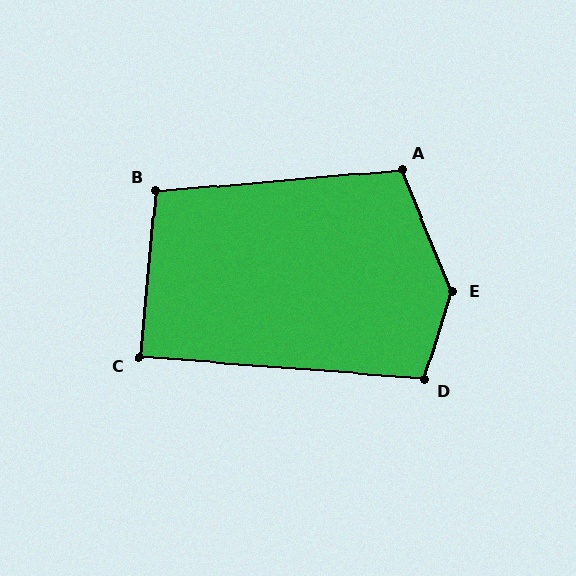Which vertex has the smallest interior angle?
C, at approximately 89 degrees.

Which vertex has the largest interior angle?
E, at approximately 140 degrees.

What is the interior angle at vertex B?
Approximately 101 degrees (obtuse).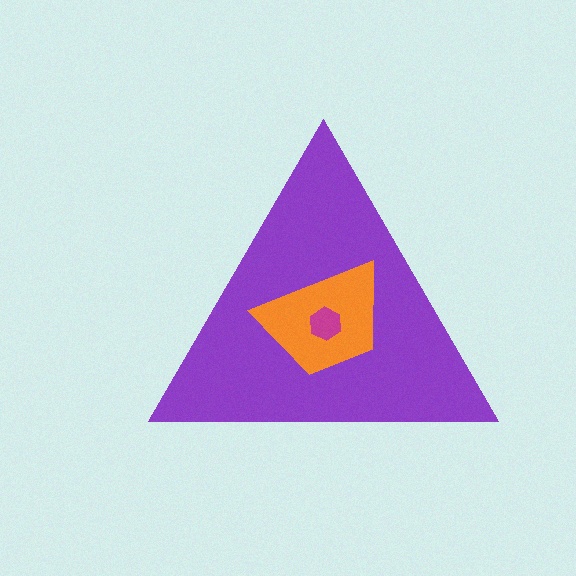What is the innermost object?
The magenta hexagon.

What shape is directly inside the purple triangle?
The orange trapezoid.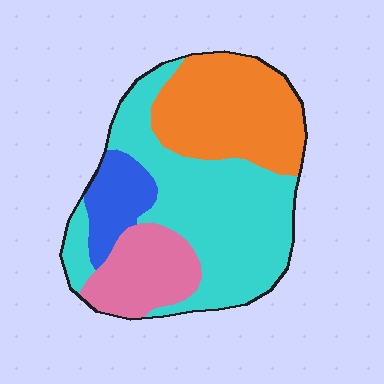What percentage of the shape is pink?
Pink covers around 15% of the shape.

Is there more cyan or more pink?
Cyan.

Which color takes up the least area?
Blue, at roughly 10%.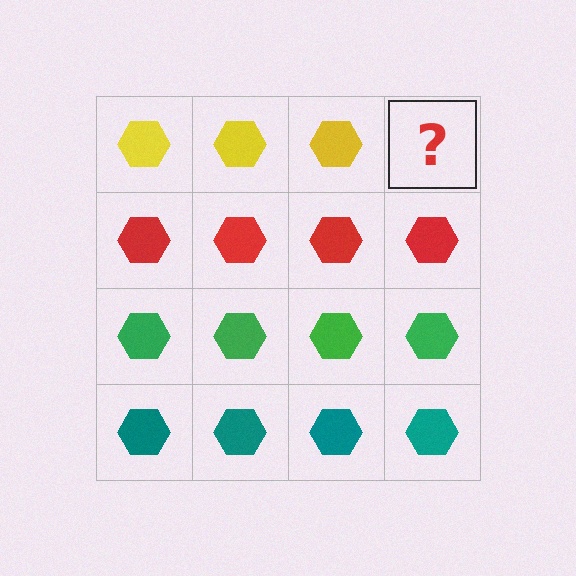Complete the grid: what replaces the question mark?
The question mark should be replaced with a yellow hexagon.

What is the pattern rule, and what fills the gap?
The rule is that each row has a consistent color. The gap should be filled with a yellow hexagon.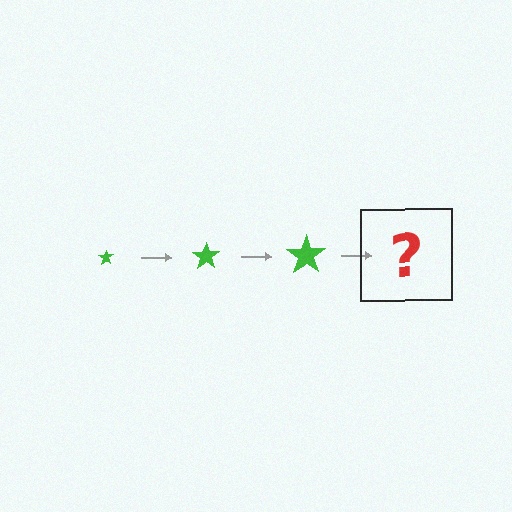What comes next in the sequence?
The next element should be a green star, larger than the previous one.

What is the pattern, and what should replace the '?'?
The pattern is that the star gets progressively larger each step. The '?' should be a green star, larger than the previous one.